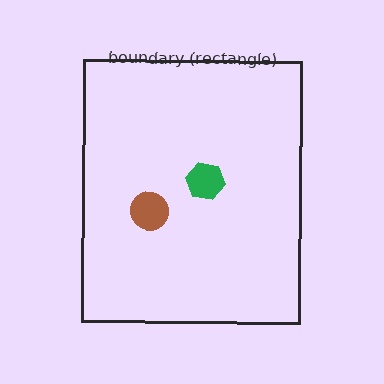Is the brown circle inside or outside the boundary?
Inside.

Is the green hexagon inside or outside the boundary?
Inside.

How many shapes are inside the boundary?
2 inside, 0 outside.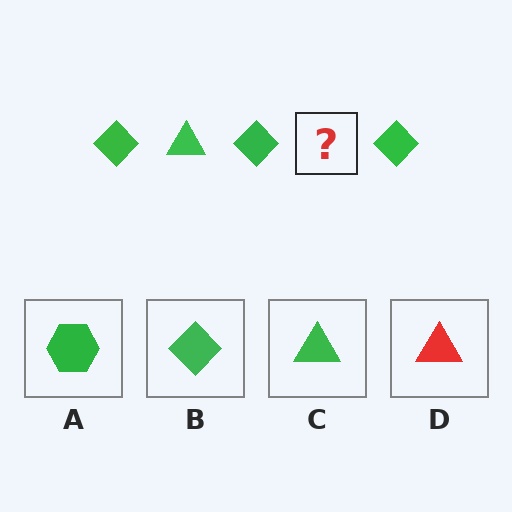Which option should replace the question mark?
Option C.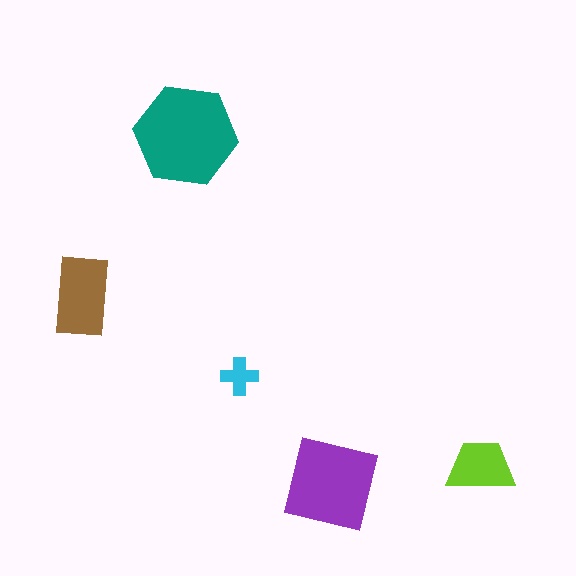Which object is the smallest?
The cyan cross.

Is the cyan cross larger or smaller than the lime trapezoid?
Smaller.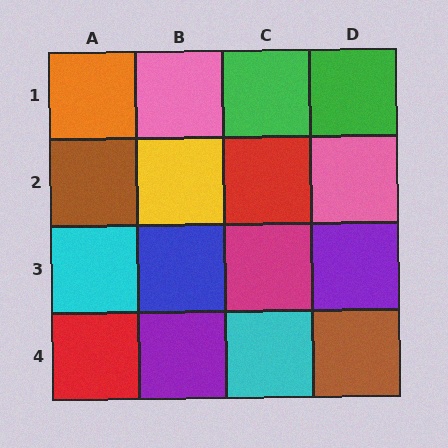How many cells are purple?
2 cells are purple.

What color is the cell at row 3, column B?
Blue.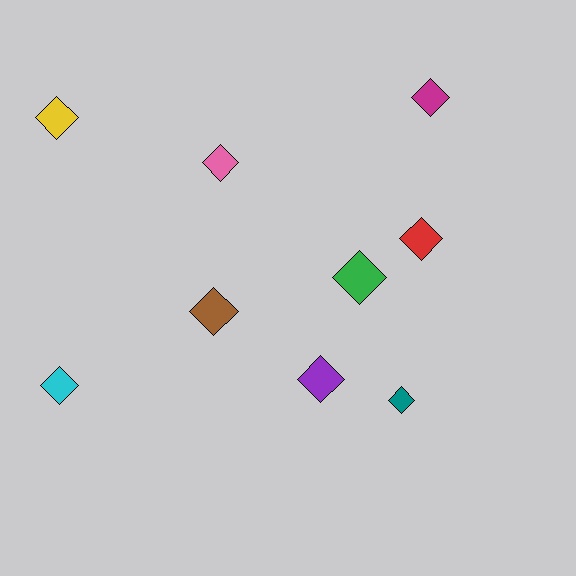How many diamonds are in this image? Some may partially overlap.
There are 9 diamonds.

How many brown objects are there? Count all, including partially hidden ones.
There is 1 brown object.